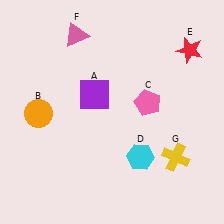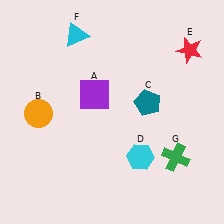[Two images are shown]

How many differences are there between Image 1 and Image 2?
There are 3 differences between the two images.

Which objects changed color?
C changed from pink to teal. F changed from pink to cyan. G changed from yellow to green.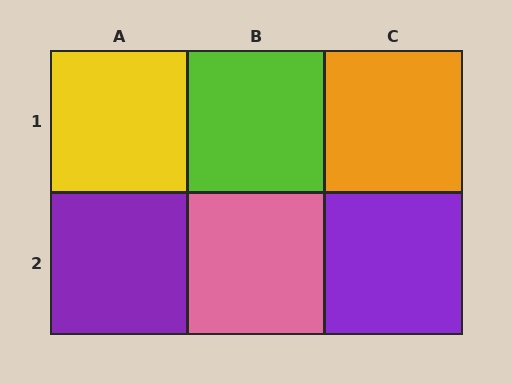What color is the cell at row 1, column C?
Orange.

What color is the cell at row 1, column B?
Lime.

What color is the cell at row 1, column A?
Yellow.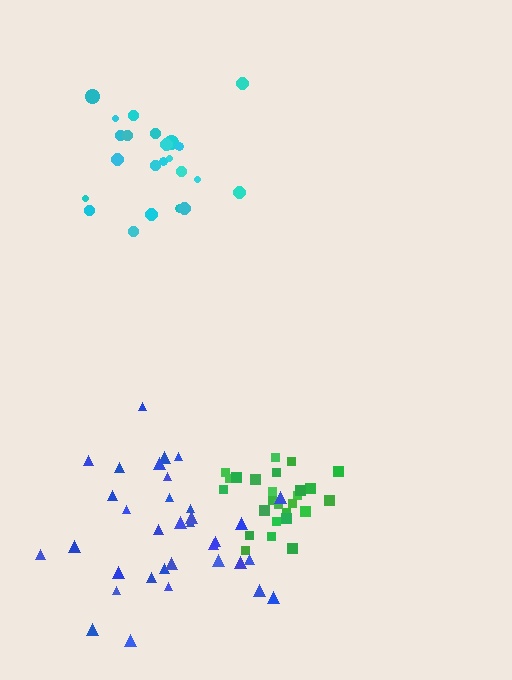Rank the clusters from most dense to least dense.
green, cyan, blue.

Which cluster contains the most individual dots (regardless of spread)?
Blue (34).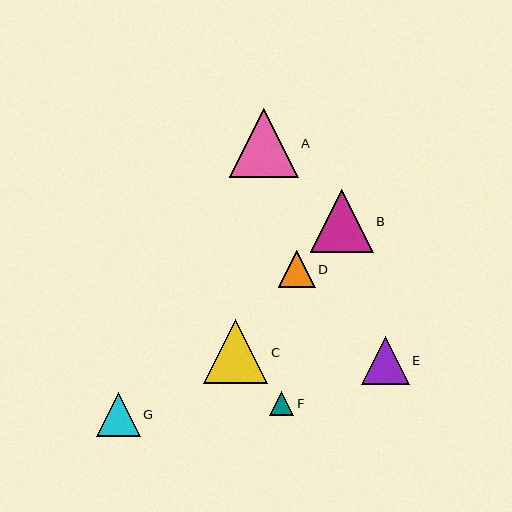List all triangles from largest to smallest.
From largest to smallest: A, C, B, E, G, D, F.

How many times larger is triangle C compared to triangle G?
Triangle C is approximately 1.5 times the size of triangle G.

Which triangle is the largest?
Triangle A is the largest with a size of approximately 69 pixels.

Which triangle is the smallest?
Triangle F is the smallest with a size of approximately 24 pixels.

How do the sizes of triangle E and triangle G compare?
Triangle E and triangle G are approximately the same size.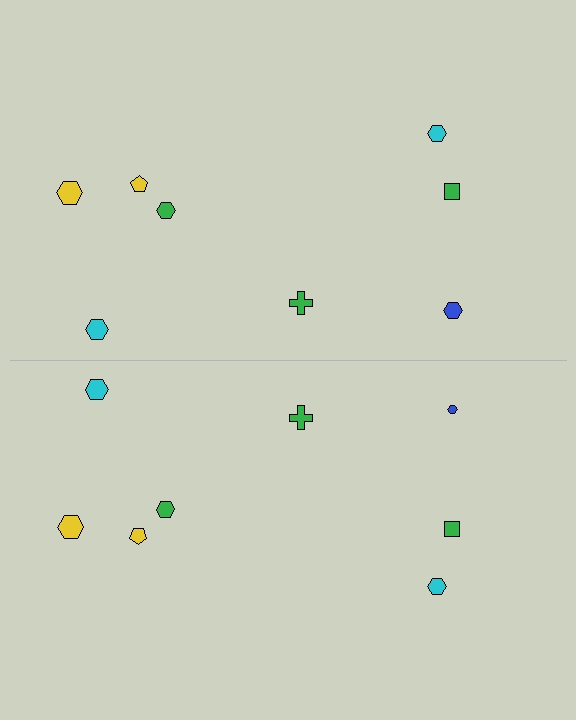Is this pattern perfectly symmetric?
No, the pattern is not perfectly symmetric. The blue hexagon on the bottom side has a different size than its mirror counterpart.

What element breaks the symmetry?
The blue hexagon on the bottom side has a different size than its mirror counterpart.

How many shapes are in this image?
There are 16 shapes in this image.